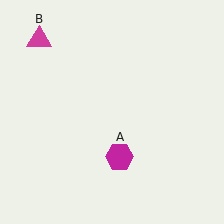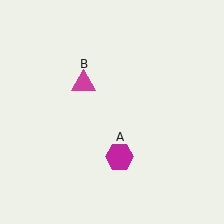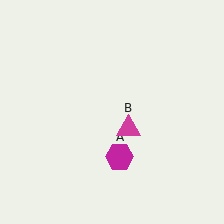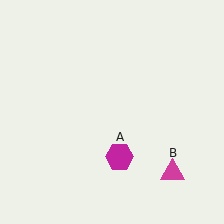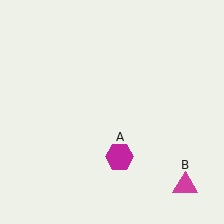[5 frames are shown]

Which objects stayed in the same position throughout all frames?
Magenta hexagon (object A) remained stationary.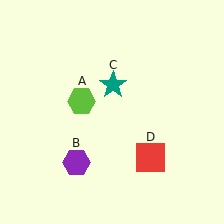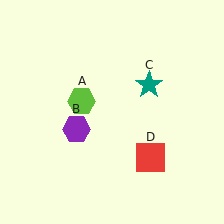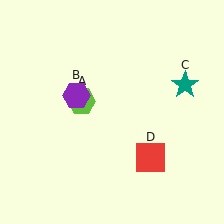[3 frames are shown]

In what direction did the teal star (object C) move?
The teal star (object C) moved right.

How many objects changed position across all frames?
2 objects changed position: purple hexagon (object B), teal star (object C).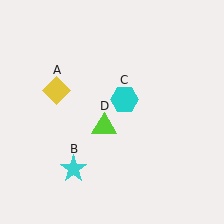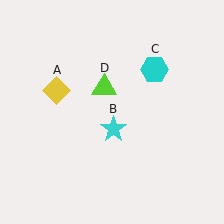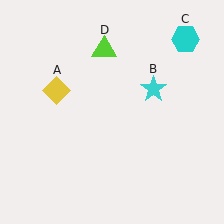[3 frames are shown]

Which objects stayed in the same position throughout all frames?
Yellow diamond (object A) remained stationary.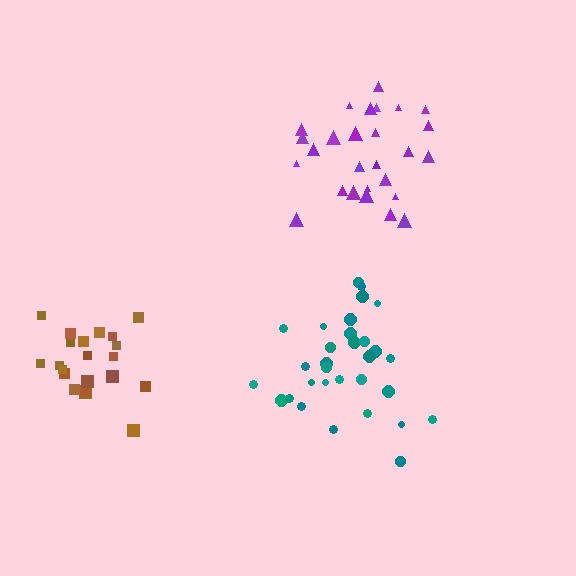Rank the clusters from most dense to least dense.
brown, purple, teal.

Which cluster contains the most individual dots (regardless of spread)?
Teal (31).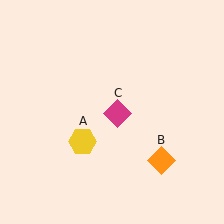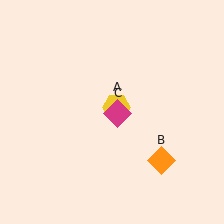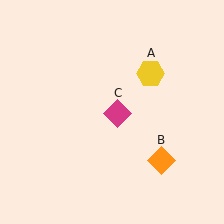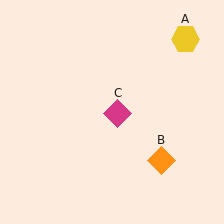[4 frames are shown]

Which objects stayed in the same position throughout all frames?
Orange diamond (object B) and magenta diamond (object C) remained stationary.